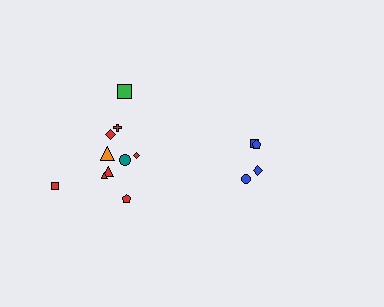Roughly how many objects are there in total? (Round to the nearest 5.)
Roughly 15 objects in total.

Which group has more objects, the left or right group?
The left group.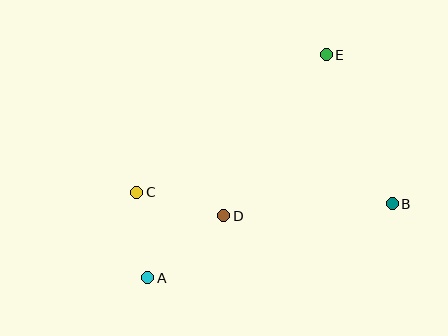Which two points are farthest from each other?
Points A and E are farthest from each other.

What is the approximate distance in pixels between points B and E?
The distance between B and E is approximately 163 pixels.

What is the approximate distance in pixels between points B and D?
The distance between B and D is approximately 169 pixels.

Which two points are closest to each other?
Points A and C are closest to each other.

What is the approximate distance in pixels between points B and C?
The distance between B and C is approximately 255 pixels.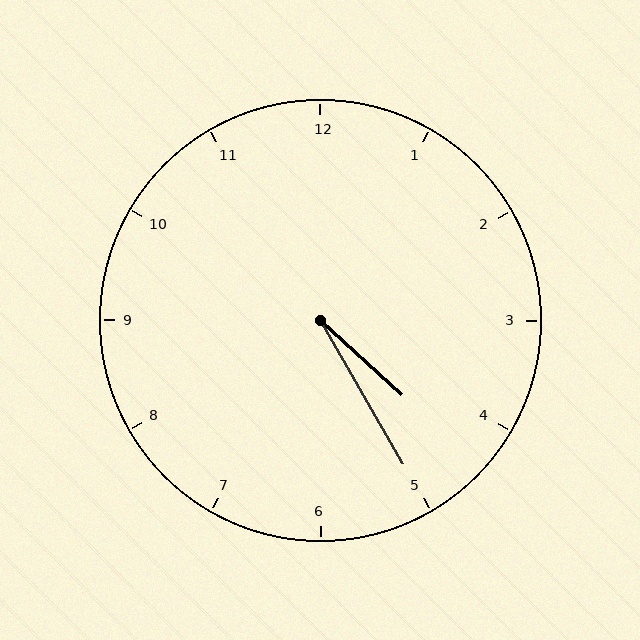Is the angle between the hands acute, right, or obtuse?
It is acute.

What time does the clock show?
4:25.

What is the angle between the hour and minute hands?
Approximately 18 degrees.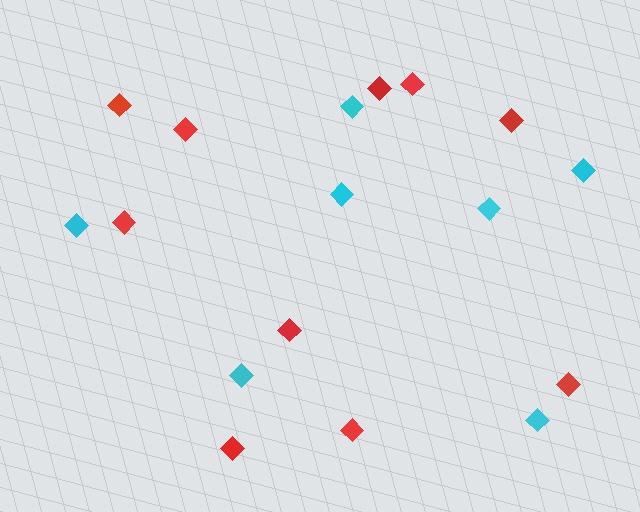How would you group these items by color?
There are 2 groups: one group of red diamonds (10) and one group of cyan diamonds (7).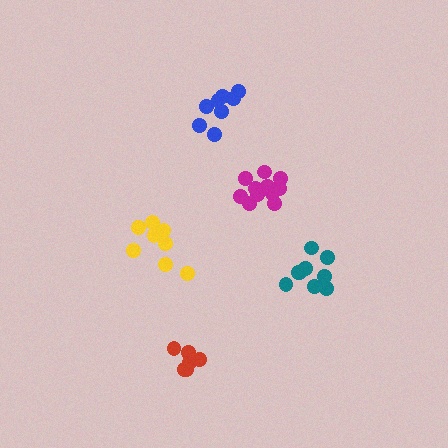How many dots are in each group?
Group 1: 9 dots, Group 2: 12 dots, Group 3: 9 dots, Group 4: 6 dots, Group 5: 8 dots (44 total).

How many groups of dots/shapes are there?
There are 5 groups.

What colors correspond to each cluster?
The clusters are colored: yellow, magenta, teal, red, blue.